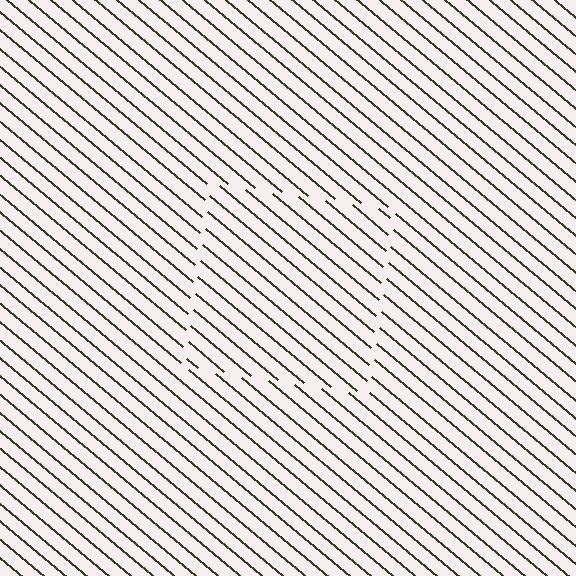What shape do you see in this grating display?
An illusory square. The interior of the shape contains the same grating, shifted by half a period — the contour is defined by the phase discontinuity where line-ends from the inner and outer gratings abut.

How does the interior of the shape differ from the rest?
The interior of the shape contains the same grating, shifted by half a period — the contour is defined by the phase discontinuity where line-ends from the inner and outer gratings abut.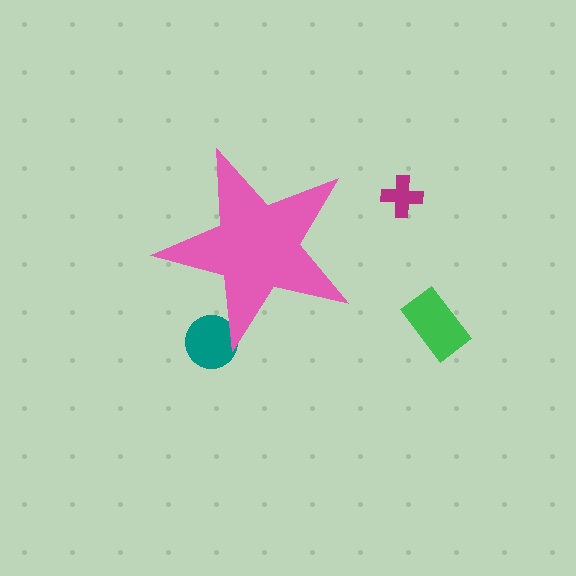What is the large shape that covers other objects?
A pink star.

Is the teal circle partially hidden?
Yes, the teal circle is partially hidden behind the pink star.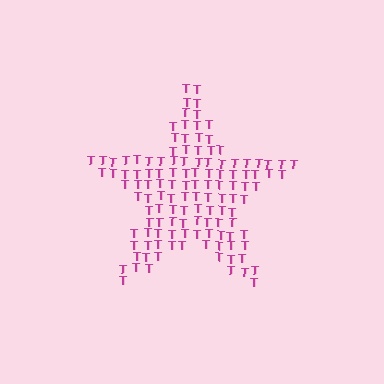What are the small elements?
The small elements are letter T's.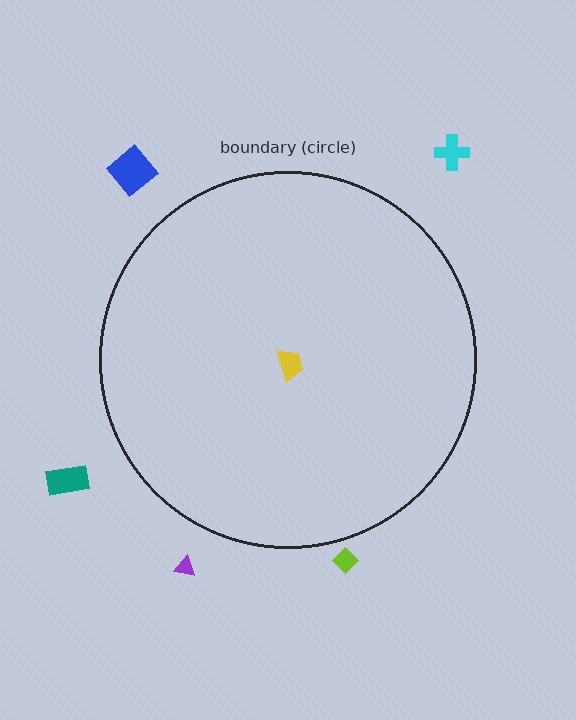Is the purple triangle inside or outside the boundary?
Outside.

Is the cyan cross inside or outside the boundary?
Outside.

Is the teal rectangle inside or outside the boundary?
Outside.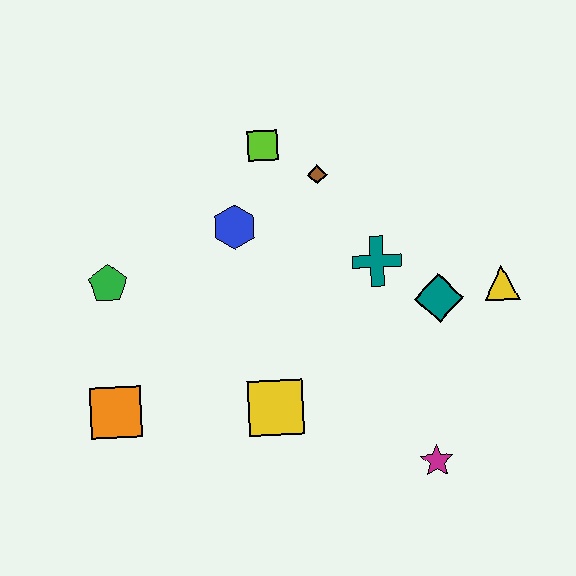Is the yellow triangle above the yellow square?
Yes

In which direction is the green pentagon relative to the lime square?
The green pentagon is to the left of the lime square.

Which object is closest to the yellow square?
The orange square is closest to the yellow square.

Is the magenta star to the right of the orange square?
Yes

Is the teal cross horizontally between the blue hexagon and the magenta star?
Yes